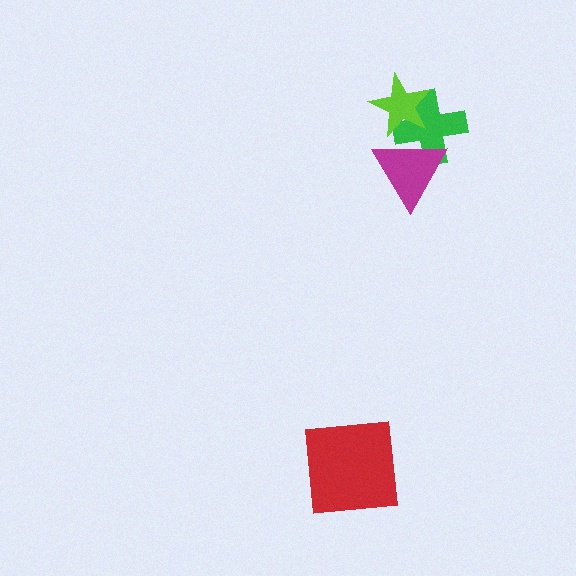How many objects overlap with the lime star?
2 objects overlap with the lime star.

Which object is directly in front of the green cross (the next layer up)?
The magenta triangle is directly in front of the green cross.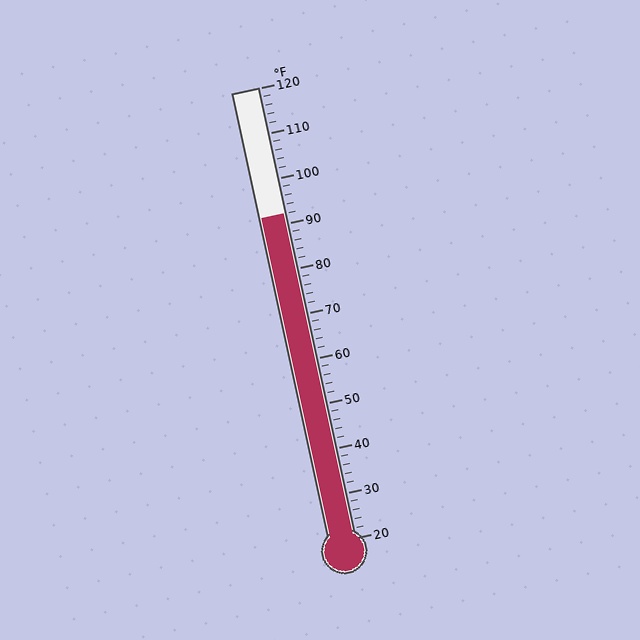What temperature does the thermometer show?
The thermometer shows approximately 92°F.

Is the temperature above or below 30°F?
The temperature is above 30°F.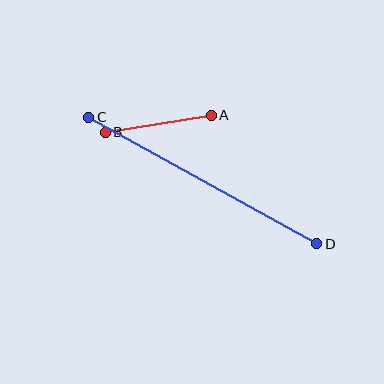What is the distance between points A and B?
The distance is approximately 107 pixels.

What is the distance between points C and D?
The distance is approximately 261 pixels.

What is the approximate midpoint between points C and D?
The midpoint is at approximately (203, 181) pixels.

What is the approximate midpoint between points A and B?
The midpoint is at approximately (158, 124) pixels.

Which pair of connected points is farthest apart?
Points C and D are farthest apart.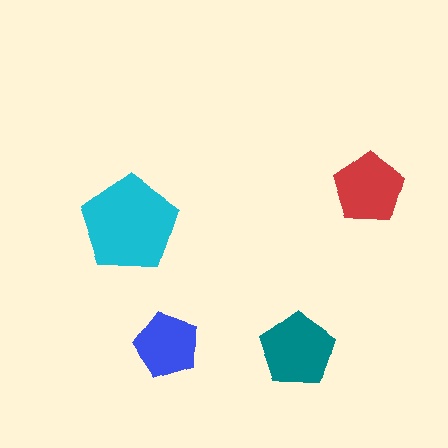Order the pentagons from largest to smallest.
the cyan one, the teal one, the red one, the blue one.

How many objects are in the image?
There are 4 objects in the image.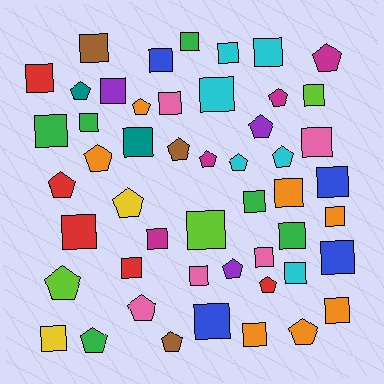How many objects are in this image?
There are 50 objects.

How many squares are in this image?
There are 31 squares.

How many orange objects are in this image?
There are 7 orange objects.